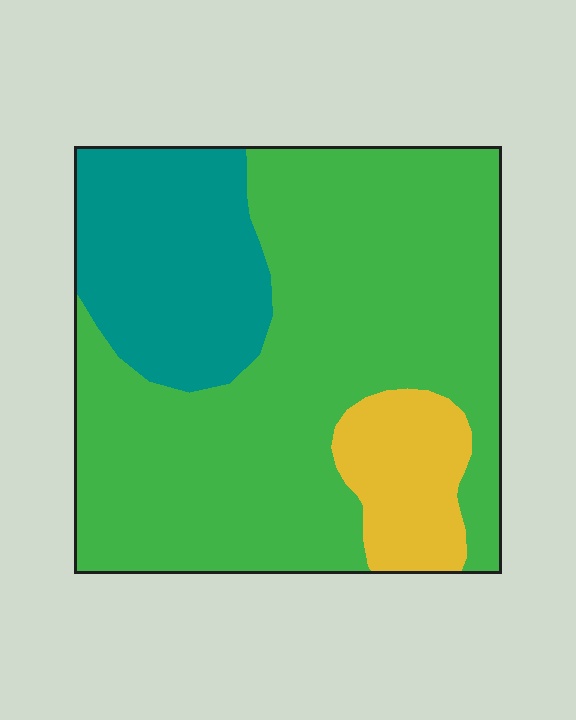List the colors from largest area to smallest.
From largest to smallest: green, teal, yellow.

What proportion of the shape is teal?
Teal takes up about one fifth (1/5) of the shape.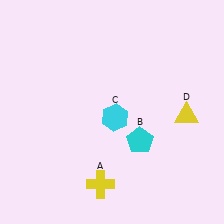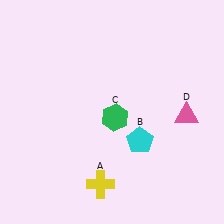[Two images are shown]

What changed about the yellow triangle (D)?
In Image 1, D is yellow. In Image 2, it changed to pink.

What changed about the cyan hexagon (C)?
In Image 1, C is cyan. In Image 2, it changed to green.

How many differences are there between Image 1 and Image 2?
There are 2 differences between the two images.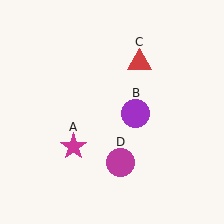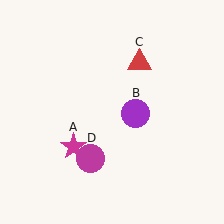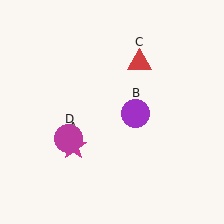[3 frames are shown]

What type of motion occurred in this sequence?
The magenta circle (object D) rotated clockwise around the center of the scene.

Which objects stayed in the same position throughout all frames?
Magenta star (object A) and purple circle (object B) and red triangle (object C) remained stationary.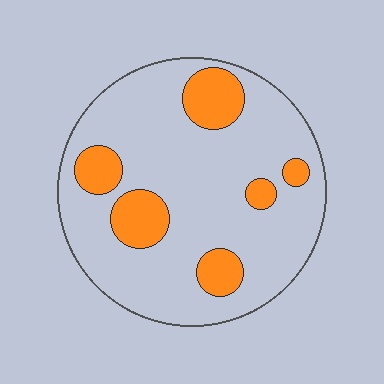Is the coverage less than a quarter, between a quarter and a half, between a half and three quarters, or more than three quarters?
Less than a quarter.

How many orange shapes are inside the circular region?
6.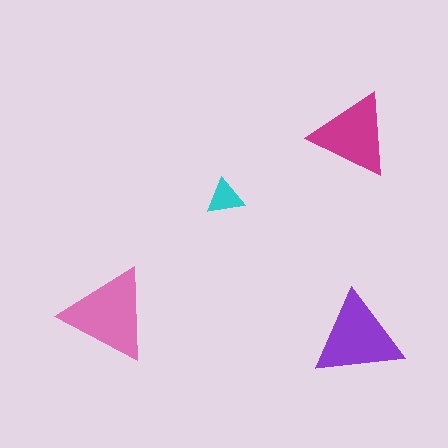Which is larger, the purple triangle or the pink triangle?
The pink one.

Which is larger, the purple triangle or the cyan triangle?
The purple one.